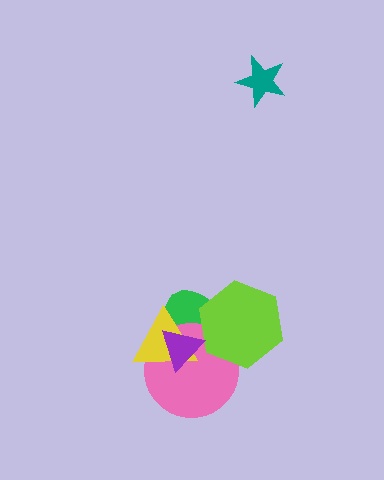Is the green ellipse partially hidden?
Yes, it is partially covered by another shape.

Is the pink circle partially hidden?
Yes, it is partially covered by another shape.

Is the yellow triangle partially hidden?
Yes, it is partially covered by another shape.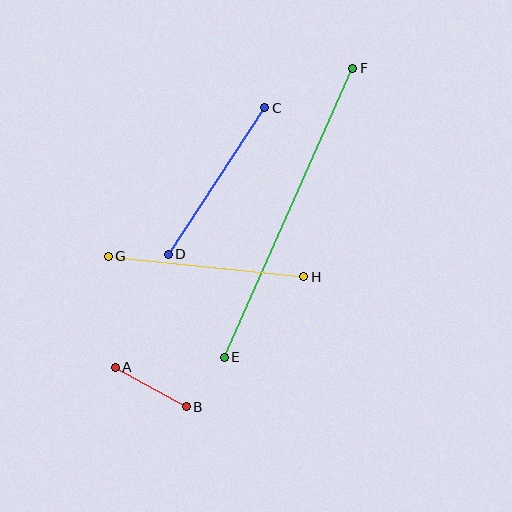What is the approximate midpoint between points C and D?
The midpoint is at approximately (217, 181) pixels.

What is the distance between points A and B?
The distance is approximately 82 pixels.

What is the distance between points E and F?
The distance is approximately 317 pixels.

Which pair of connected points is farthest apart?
Points E and F are farthest apart.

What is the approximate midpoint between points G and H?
The midpoint is at approximately (206, 267) pixels.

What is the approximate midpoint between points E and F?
The midpoint is at approximately (289, 213) pixels.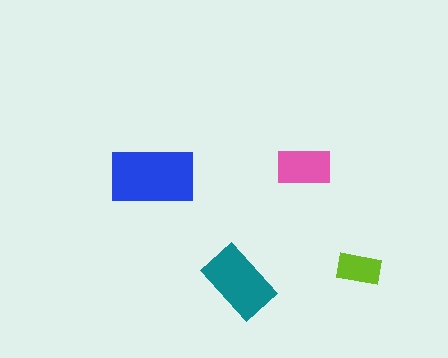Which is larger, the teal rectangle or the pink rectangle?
The teal one.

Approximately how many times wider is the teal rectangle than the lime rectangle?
About 1.5 times wider.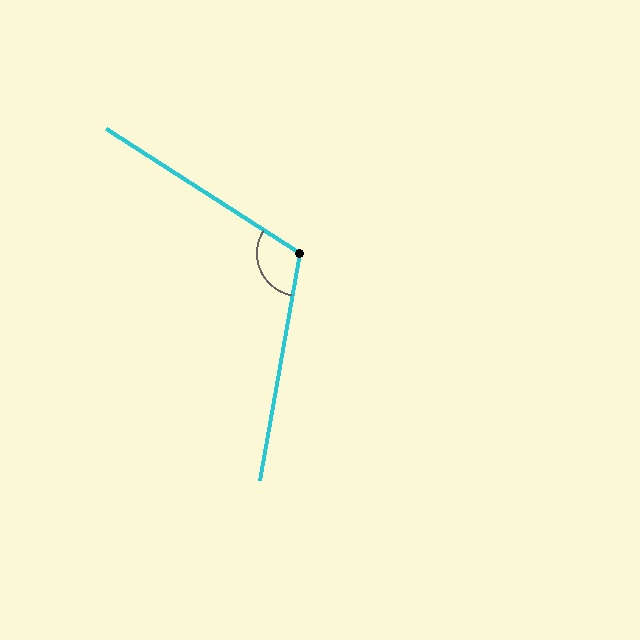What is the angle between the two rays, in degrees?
Approximately 113 degrees.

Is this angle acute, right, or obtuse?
It is obtuse.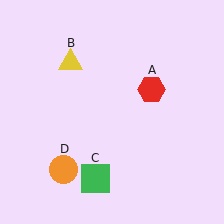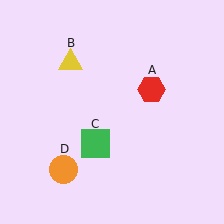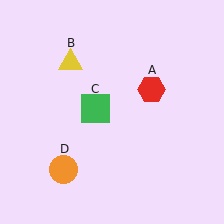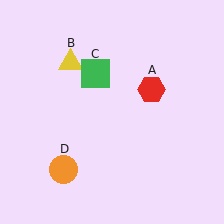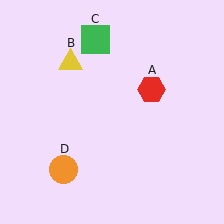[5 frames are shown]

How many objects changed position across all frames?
1 object changed position: green square (object C).